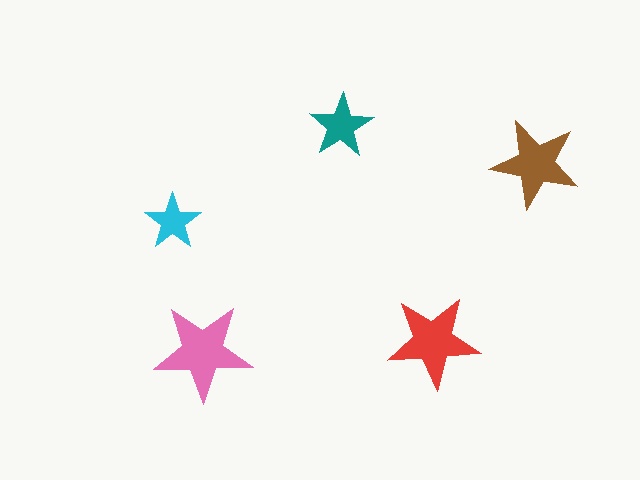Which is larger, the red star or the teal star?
The red one.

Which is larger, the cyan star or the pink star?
The pink one.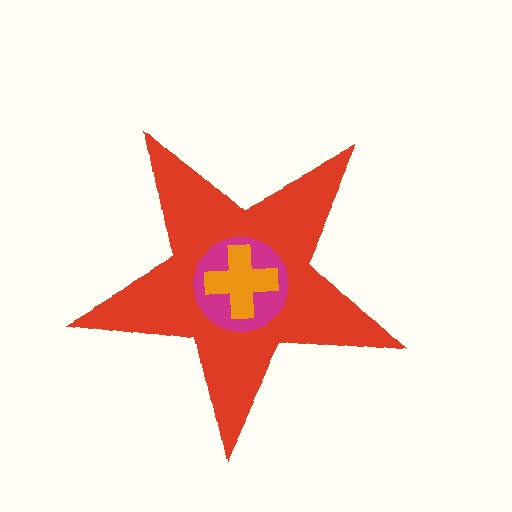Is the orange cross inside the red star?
Yes.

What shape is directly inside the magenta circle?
The orange cross.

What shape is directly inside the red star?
The magenta circle.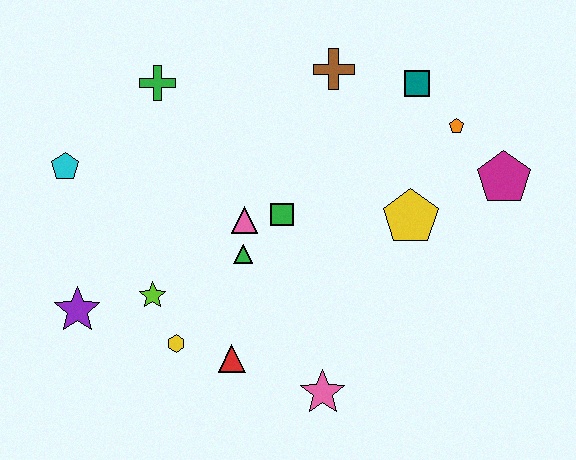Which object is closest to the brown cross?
The teal square is closest to the brown cross.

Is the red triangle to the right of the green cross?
Yes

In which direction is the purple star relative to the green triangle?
The purple star is to the left of the green triangle.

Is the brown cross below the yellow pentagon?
No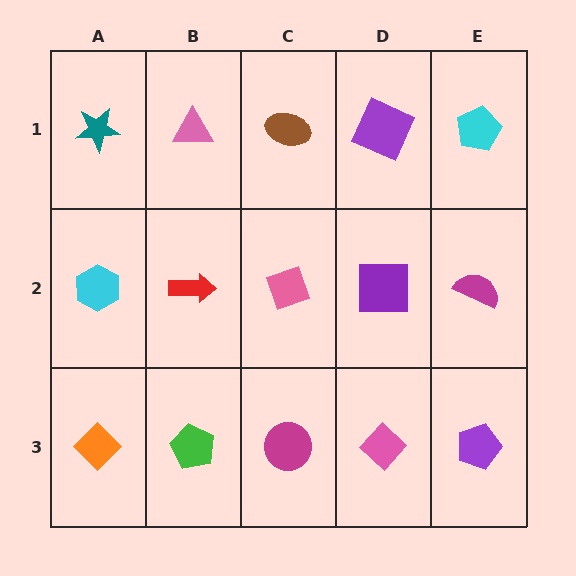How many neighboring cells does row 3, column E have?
2.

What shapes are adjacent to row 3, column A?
A cyan hexagon (row 2, column A), a green pentagon (row 3, column B).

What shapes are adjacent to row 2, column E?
A cyan pentagon (row 1, column E), a purple pentagon (row 3, column E), a purple square (row 2, column D).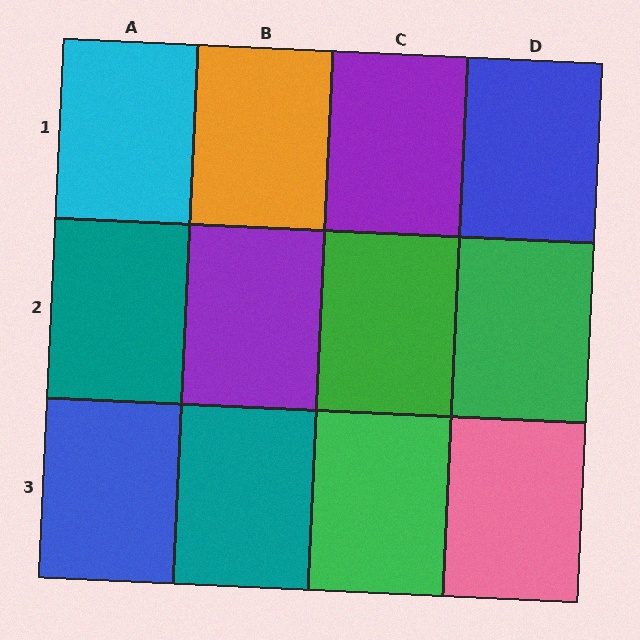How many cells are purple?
2 cells are purple.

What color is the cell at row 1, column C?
Purple.